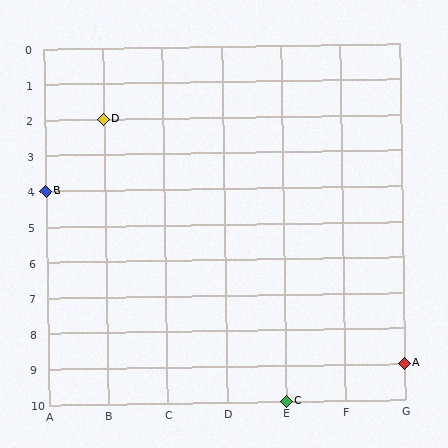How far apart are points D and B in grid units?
Points D and B are 1 column and 2 rows apart (about 2.2 grid units diagonally).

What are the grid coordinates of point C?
Point C is at grid coordinates (E, 10).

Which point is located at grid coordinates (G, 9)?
Point A is at (G, 9).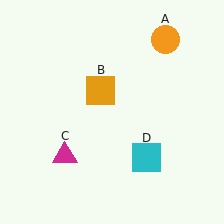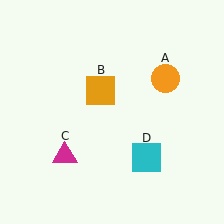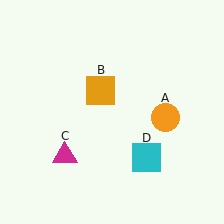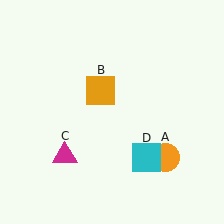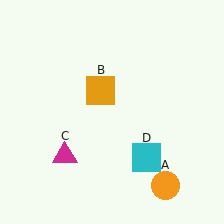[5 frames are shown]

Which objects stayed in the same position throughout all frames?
Orange square (object B) and magenta triangle (object C) and cyan square (object D) remained stationary.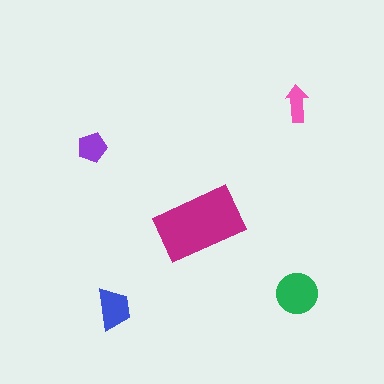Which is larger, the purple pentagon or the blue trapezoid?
The blue trapezoid.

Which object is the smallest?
The pink arrow.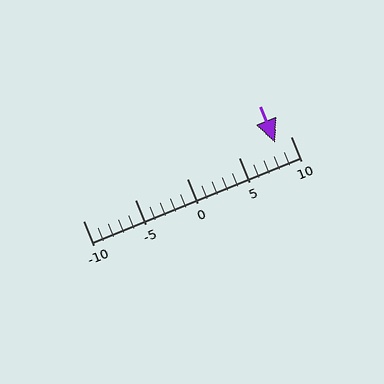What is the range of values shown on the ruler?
The ruler shows values from -10 to 10.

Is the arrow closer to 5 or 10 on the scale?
The arrow is closer to 10.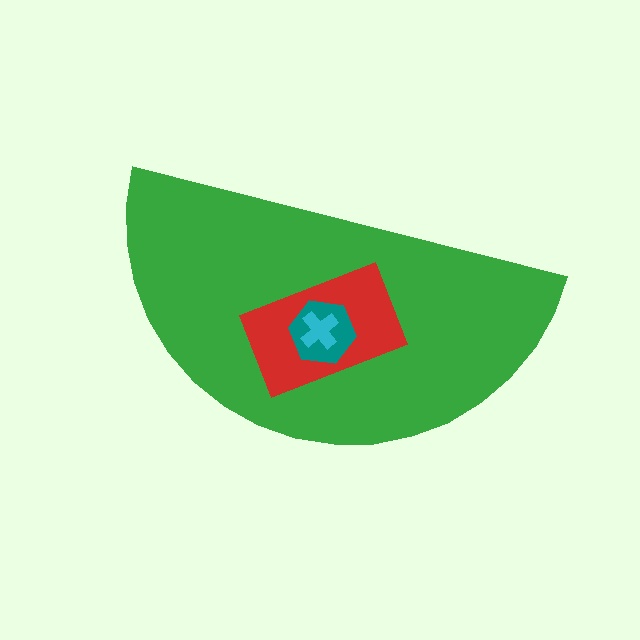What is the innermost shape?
The cyan cross.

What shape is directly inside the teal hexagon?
The cyan cross.